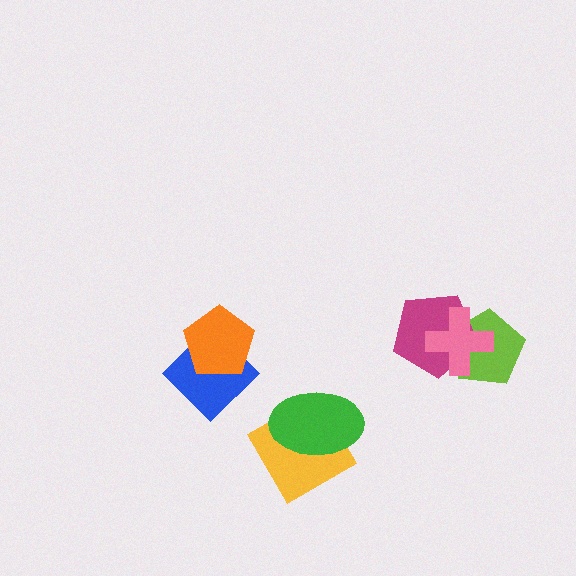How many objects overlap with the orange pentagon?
1 object overlaps with the orange pentagon.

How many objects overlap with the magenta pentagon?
2 objects overlap with the magenta pentagon.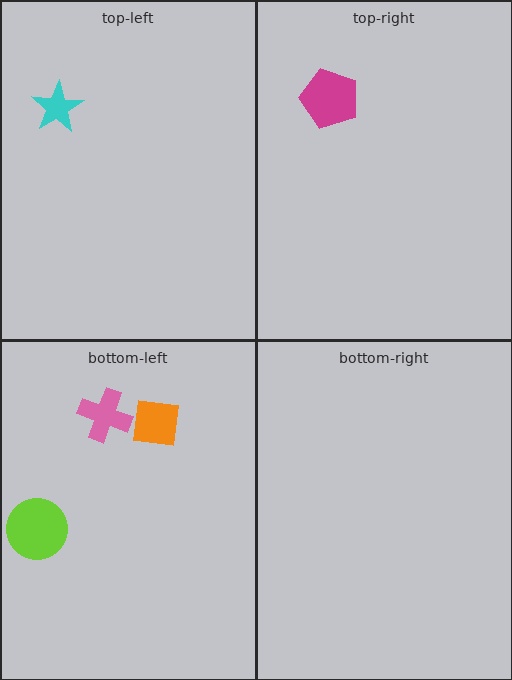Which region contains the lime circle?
The bottom-left region.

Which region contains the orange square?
The bottom-left region.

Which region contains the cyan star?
The top-left region.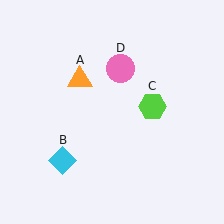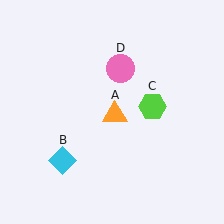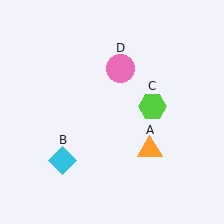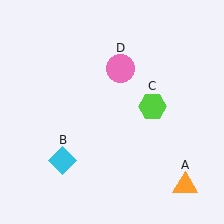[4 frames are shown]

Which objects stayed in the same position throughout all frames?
Cyan diamond (object B) and lime hexagon (object C) and pink circle (object D) remained stationary.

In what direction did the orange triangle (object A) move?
The orange triangle (object A) moved down and to the right.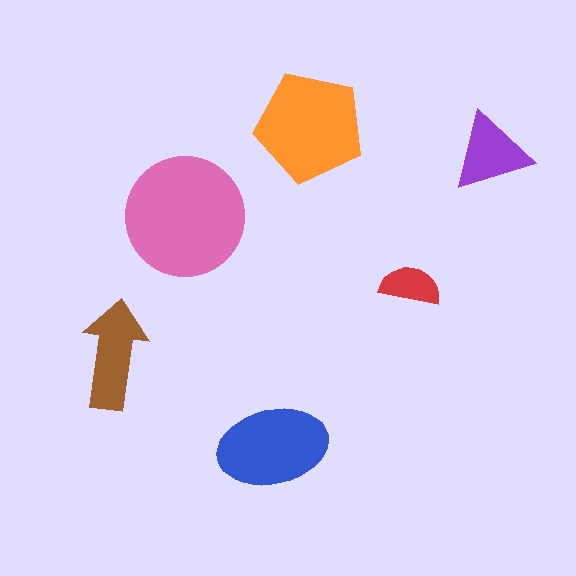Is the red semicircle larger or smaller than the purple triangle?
Smaller.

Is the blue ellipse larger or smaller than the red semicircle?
Larger.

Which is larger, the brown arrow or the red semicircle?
The brown arrow.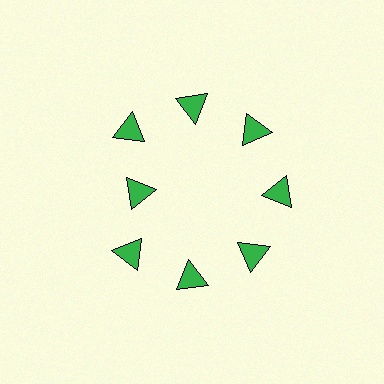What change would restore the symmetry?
The symmetry would be restored by moving it outward, back onto the ring so that all 8 triangles sit at equal angles and equal distance from the center.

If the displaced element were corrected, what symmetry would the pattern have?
It would have 8-fold rotational symmetry — the pattern would map onto itself every 45 degrees.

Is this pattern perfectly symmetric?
No. The 8 green triangles are arranged in a ring, but one element near the 9 o'clock position is pulled inward toward the center, breaking the 8-fold rotational symmetry.